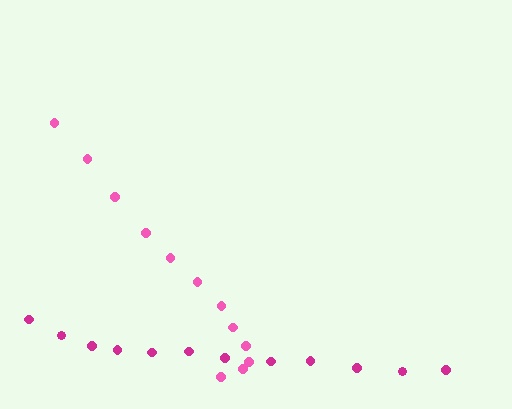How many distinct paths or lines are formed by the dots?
There are 2 distinct paths.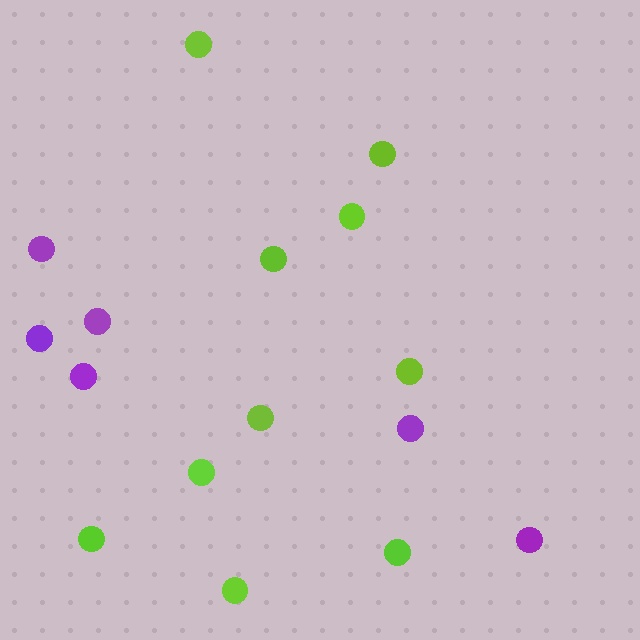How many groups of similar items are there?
There are 2 groups: one group of lime circles (10) and one group of purple circles (6).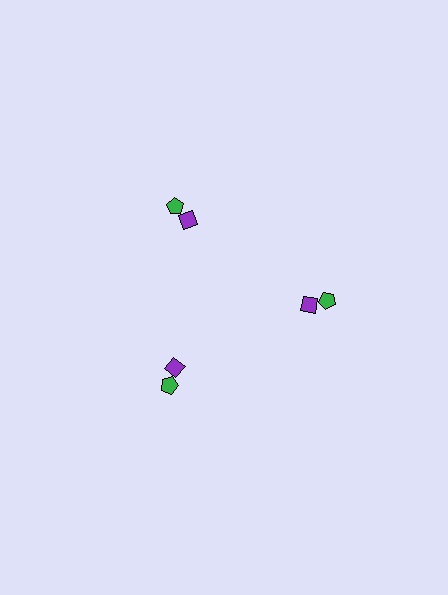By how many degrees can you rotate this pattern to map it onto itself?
The pattern maps onto itself every 120 degrees of rotation.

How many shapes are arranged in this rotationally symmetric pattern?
There are 6 shapes, arranged in 3 groups of 2.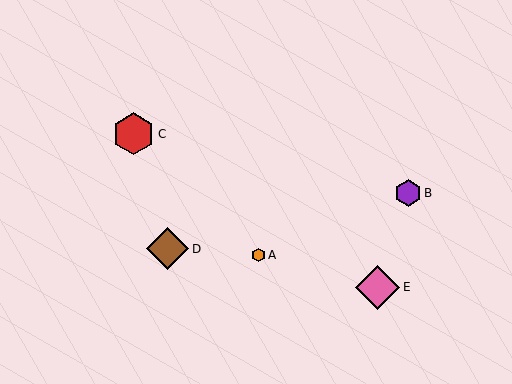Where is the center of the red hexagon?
The center of the red hexagon is at (134, 134).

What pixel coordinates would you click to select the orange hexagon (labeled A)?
Click at (259, 255) to select the orange hexagon A.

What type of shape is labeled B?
Shape B is a purple hexagon.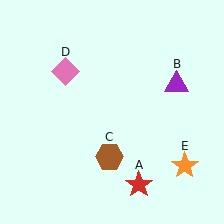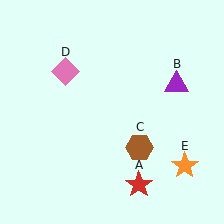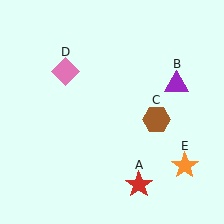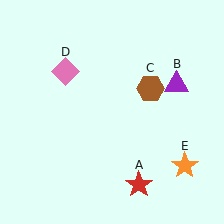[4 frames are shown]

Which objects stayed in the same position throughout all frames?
Red star (object A) and purple triangle (object B) and pink diamond (object D) and orange star (object E) remained stationary.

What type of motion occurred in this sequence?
The brown hexagon (object C) rotated counterclockwise around the center of the scene.